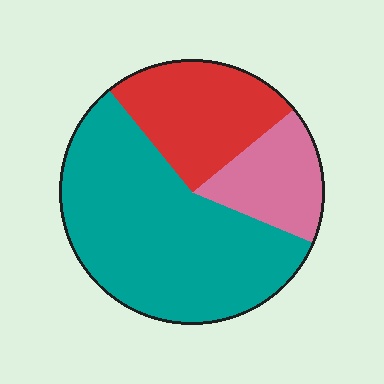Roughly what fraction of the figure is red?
Red takes up between a sixth and a third of the figure.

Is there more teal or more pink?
Teal.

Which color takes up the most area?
Teal, at roughly 60%.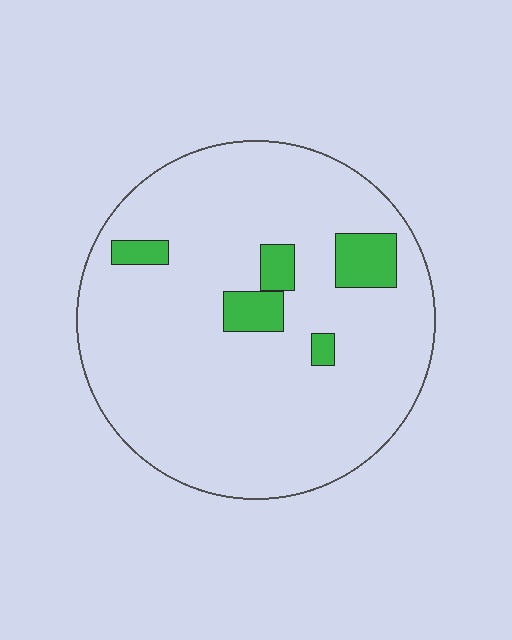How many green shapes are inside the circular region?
5.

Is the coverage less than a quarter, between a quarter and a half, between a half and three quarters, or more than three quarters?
Less than a quarter.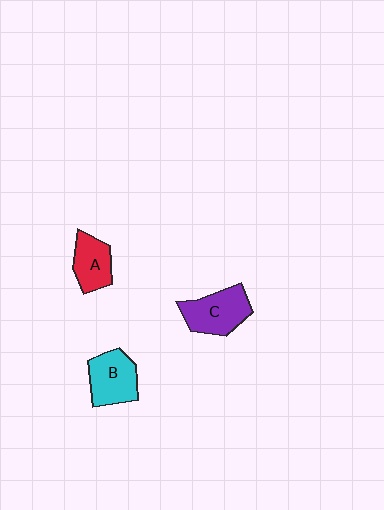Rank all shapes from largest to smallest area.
From largest to smallest: C (purple), B (cyan), A (red).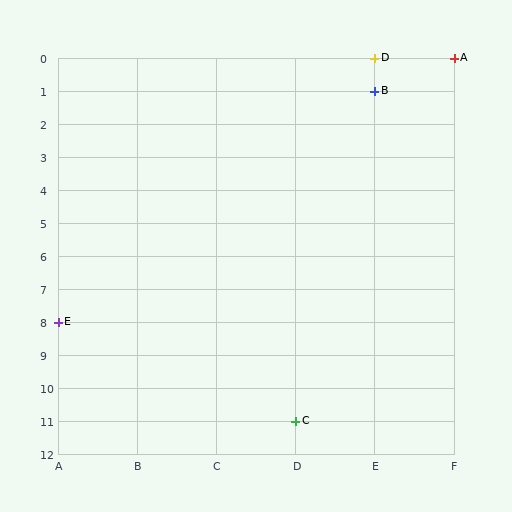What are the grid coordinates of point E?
Point E is at grid coordinates (A, 8).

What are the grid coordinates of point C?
Point C is at grid coordinates (D, 11).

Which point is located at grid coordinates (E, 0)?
Point D is at (E, 0).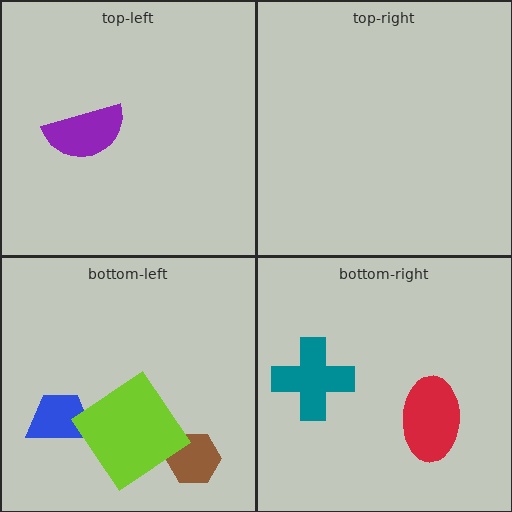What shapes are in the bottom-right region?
The red ellipse, the teal cross.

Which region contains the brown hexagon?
The bottom-left region.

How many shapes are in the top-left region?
1.